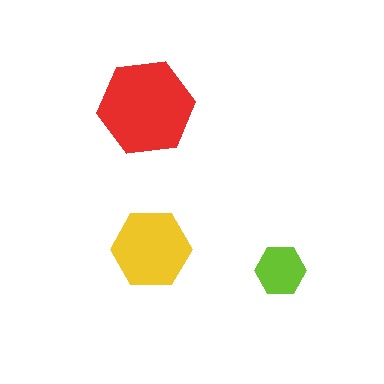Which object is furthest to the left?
The red hexagon is leftmost.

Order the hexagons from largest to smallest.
the red one, the yellow one, the lime one.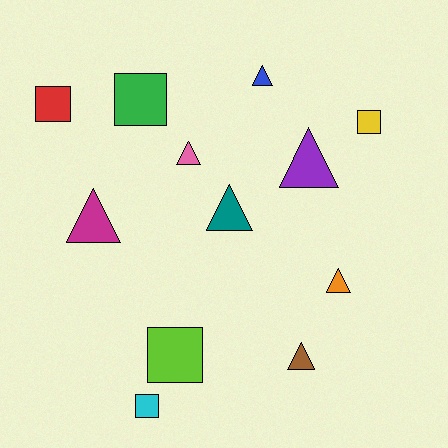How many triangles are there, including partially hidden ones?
There are 7 triangles.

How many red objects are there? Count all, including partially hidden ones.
There is 1 red object.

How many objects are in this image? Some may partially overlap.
There are 12 objects.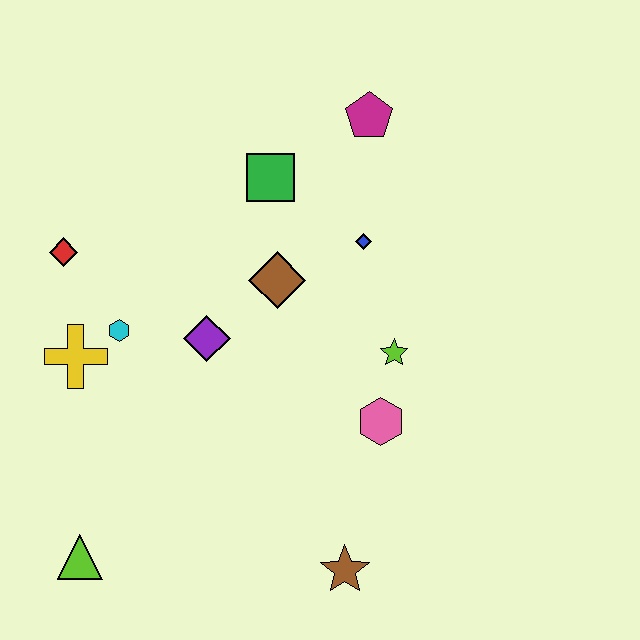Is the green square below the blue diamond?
No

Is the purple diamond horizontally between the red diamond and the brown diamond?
Yes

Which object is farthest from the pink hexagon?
The red diamond is farthest from the pink hexagon.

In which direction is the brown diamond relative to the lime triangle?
The brown diamond is above the lime triangle.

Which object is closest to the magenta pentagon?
The green square is closest to the magenta pentagon.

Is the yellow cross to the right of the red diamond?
Yes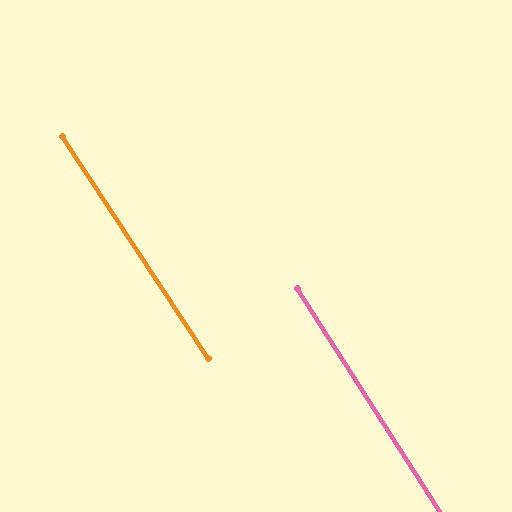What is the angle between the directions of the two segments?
Approximately 1 degree.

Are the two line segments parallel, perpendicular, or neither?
Parallel — their directions differ by only 0.9°.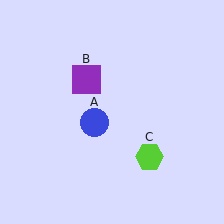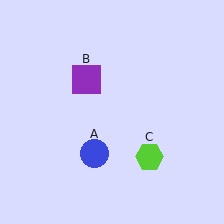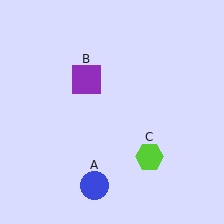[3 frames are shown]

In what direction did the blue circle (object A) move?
The blue circle (object A) moved down.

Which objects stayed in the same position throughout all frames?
Purple square (object B) and lime hexagon (object C) remained stationary.